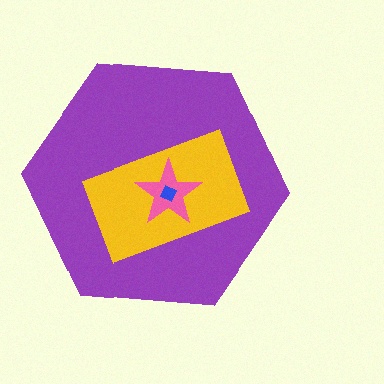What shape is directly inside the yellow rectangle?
The pink star.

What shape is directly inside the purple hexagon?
The yellow rectangle.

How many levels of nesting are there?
4.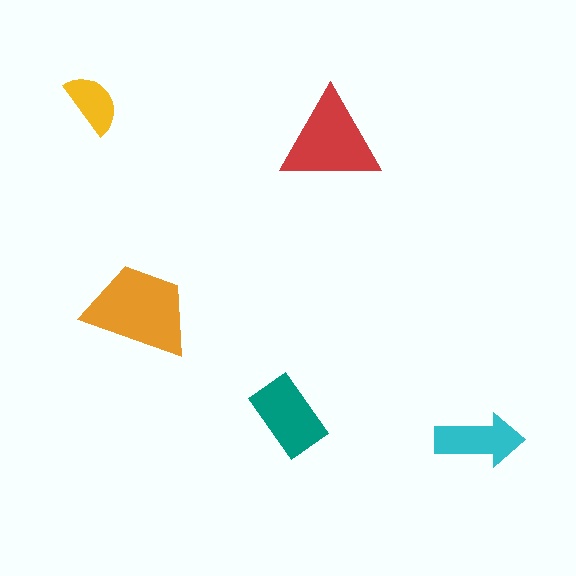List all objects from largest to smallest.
The orange trapezoid, the red triangle, the teal rectangle, the cyan arrow, the yellow semicircle.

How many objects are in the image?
There are 5 objects in the image.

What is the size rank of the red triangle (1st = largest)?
2nd.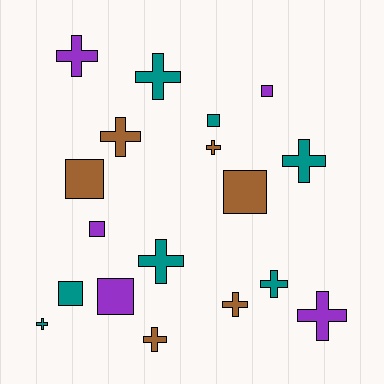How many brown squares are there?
There are 2 brown squares.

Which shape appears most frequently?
Cross, with 11 objects.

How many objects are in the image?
There are 18 objects.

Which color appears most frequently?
Teal, with 7 objects.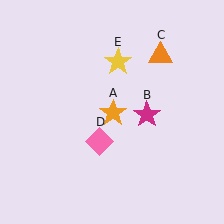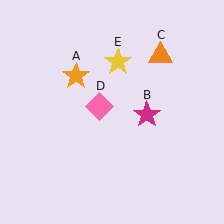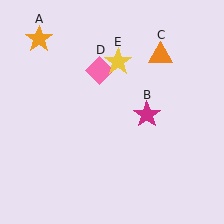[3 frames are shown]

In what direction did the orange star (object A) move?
The orange star (object A) moved up and to the left.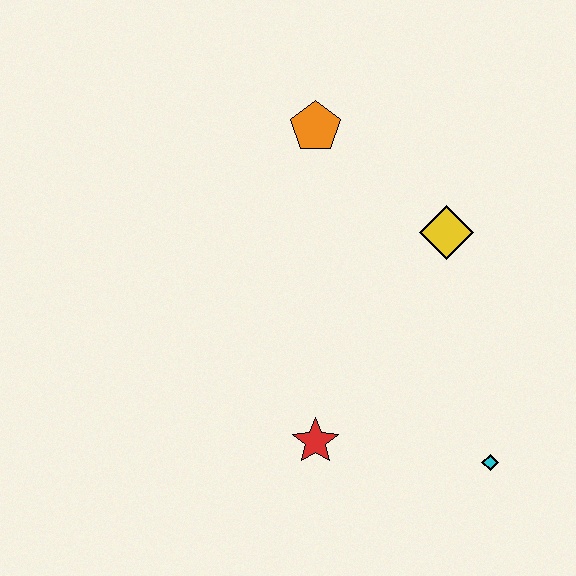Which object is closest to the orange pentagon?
The yellow diamond is closest to the orange pentagon.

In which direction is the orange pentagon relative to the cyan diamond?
The orange pentagon is above the cyan diamond.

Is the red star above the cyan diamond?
Yes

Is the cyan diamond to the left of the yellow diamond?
No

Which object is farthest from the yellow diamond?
The red star is farthest from the yellow diamond.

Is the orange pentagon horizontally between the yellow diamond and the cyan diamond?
No